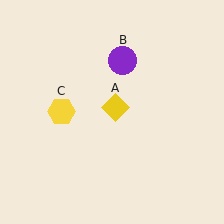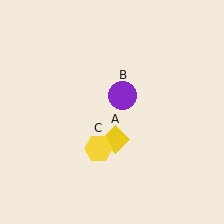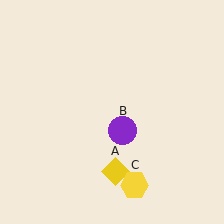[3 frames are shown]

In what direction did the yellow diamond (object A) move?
The yellow diamond (object A) moved down.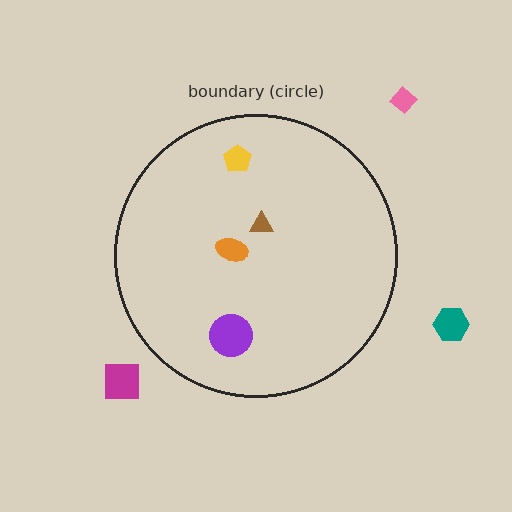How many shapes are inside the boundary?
4 inside, 3 outside.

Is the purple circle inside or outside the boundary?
Inside.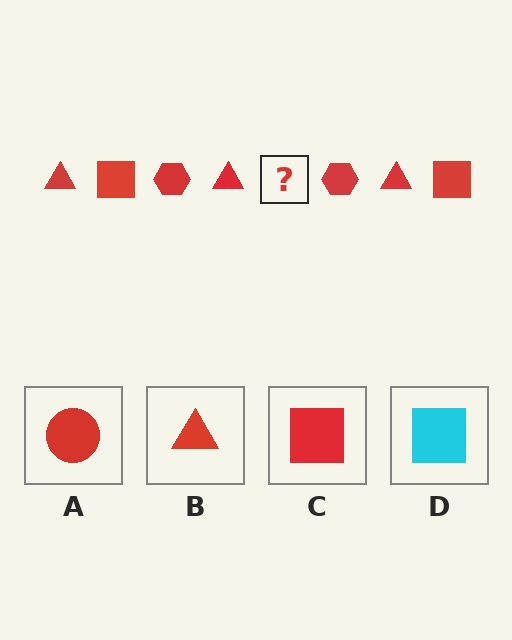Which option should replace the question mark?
Option C.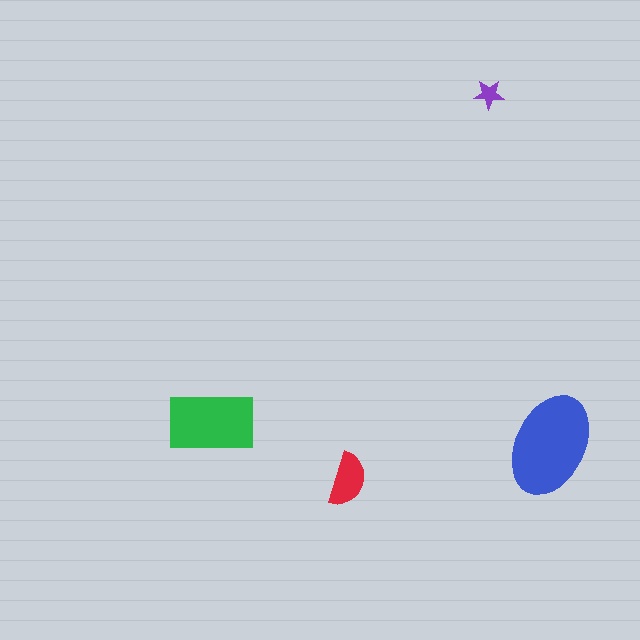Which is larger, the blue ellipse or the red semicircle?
The blue ellipse.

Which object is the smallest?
The purple star.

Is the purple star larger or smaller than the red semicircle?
Smaller.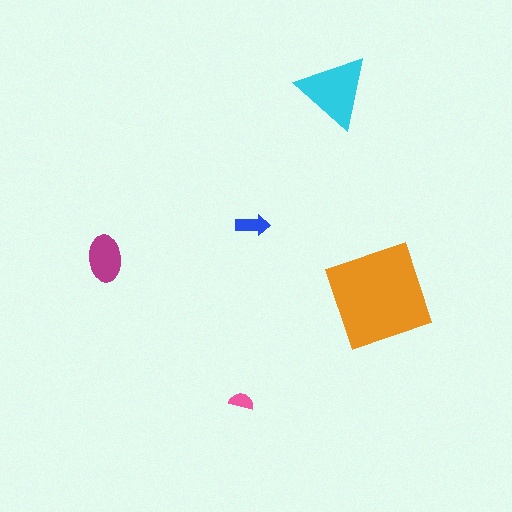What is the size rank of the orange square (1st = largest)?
1st.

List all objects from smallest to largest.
The pink semicircle, the blue arrow, the magenta ellipse, the cyan triangle, the orange square.